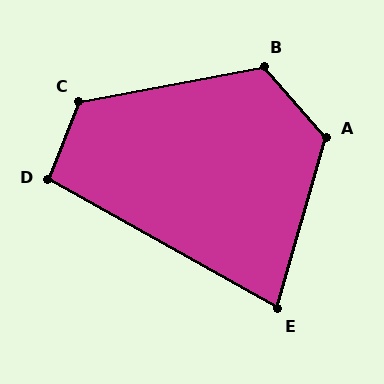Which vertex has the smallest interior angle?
E, at approximately 76 degrees.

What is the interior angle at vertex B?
Approximately 121 degrees (obtuse).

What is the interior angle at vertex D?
Approximately 97 degrees (obtuse).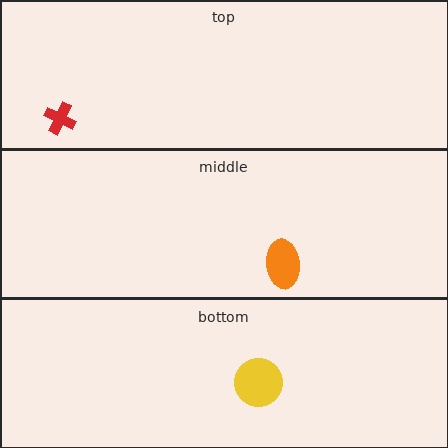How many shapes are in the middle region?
1.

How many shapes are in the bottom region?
1.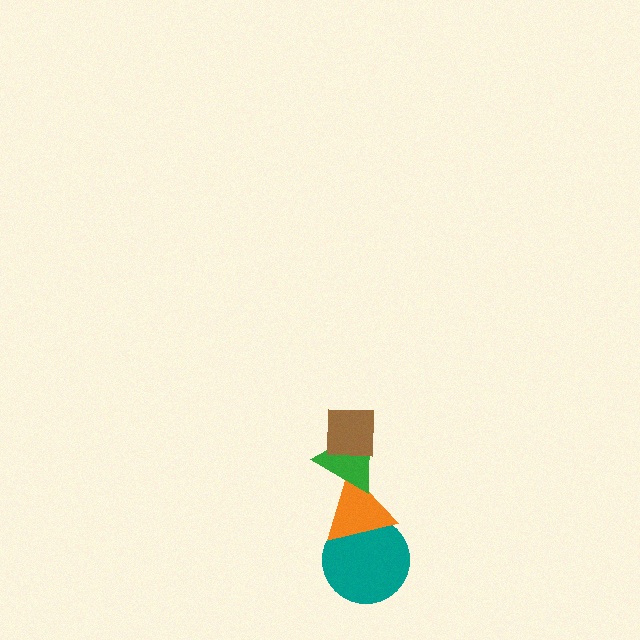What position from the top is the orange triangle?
The orange triangle is 3rd from the top.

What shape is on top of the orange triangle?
The green triangle is on top of the orange triangle.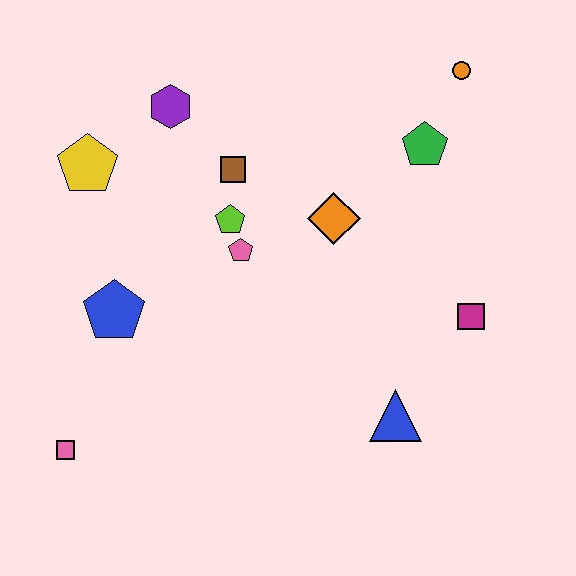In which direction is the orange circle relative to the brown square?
The orange circle is to the right of the brown square.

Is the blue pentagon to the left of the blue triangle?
Yes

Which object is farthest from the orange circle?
The pink square is farthest from the orange circle.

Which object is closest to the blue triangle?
The magenta square is closest to the blue triangle.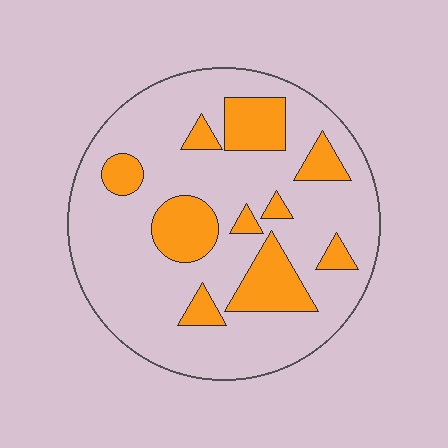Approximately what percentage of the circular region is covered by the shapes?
Approximately 25%.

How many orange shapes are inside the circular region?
10.